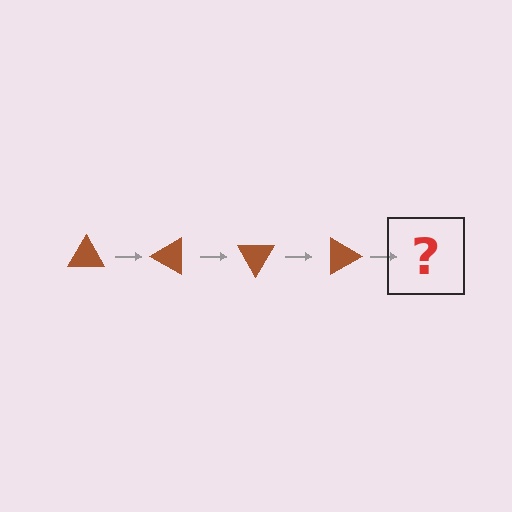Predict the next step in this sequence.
The next step is a brown triangle rotated 120 degrees.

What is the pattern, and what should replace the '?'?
The pattern is that the triangle rotates 30 degrees each step. The '?' should be a brown triangle rotated 120 degrees.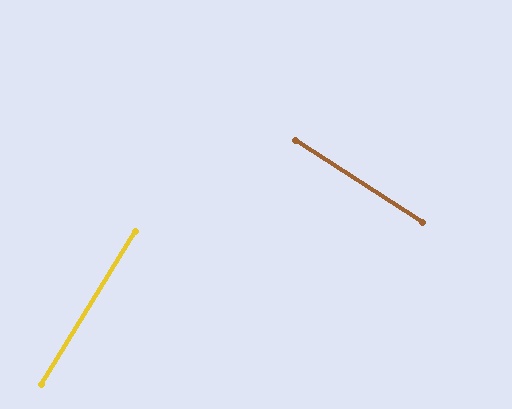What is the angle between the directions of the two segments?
Approximately 89 degrees.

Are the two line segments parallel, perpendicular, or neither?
Perpendicular — they meet at approximately 89°.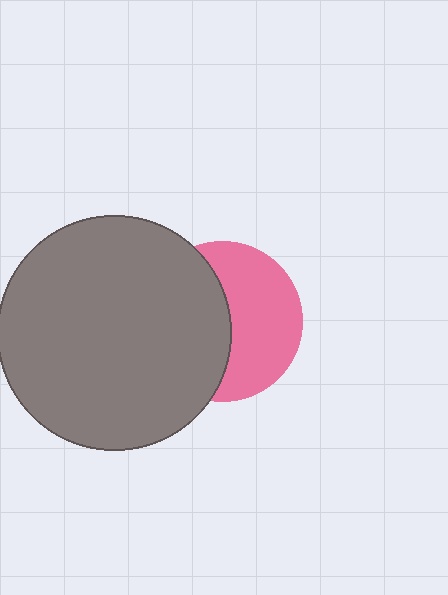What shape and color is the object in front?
The object in front is a gray circle.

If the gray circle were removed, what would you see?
You would see the complete pink circle.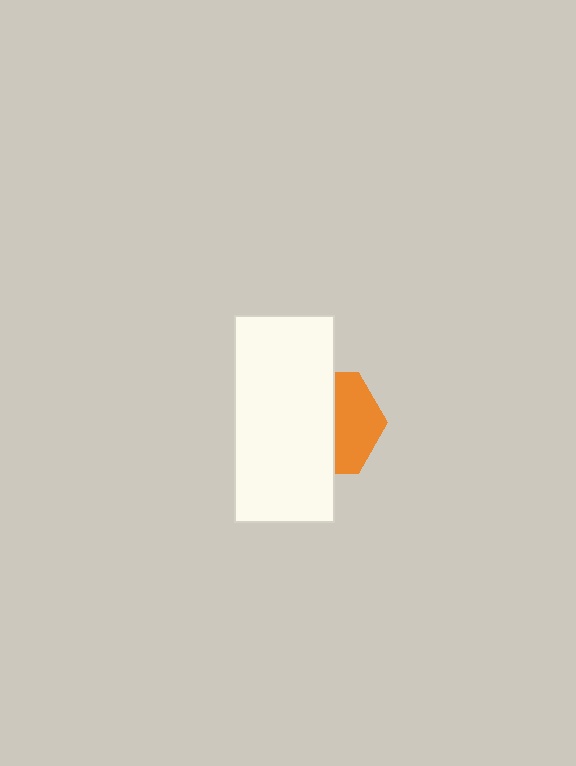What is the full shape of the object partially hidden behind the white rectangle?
The partially hidden object is an orange hexagon.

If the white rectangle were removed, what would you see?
You would see the complete orange hexagon.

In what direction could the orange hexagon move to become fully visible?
The orange hexagon could move right. That would shift it out from behind the white rectangle entirely.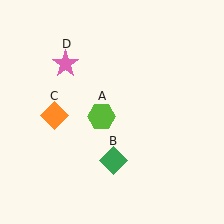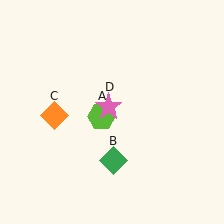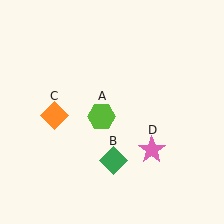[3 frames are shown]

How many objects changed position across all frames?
1 object changed position: pink star (object D).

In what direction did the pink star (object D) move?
The pink star (object D) moved down and to the right.